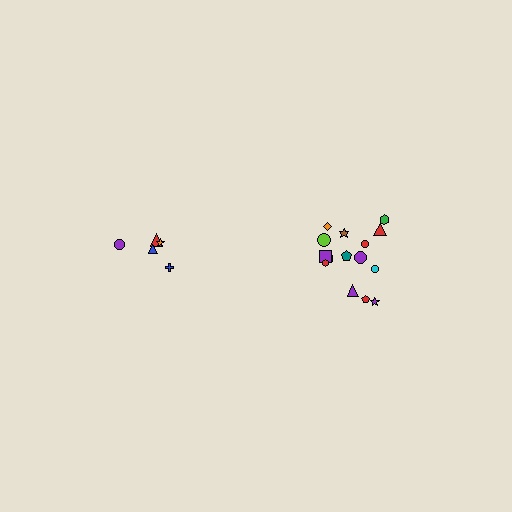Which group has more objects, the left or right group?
The right group.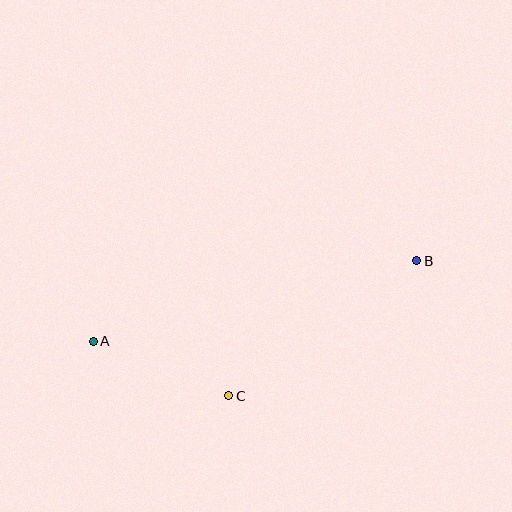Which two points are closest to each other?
Points A and C are closest to each other.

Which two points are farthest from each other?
Points A and B are farthest from each other.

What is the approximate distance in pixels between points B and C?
The distance between B and C is approximately 231 pixels.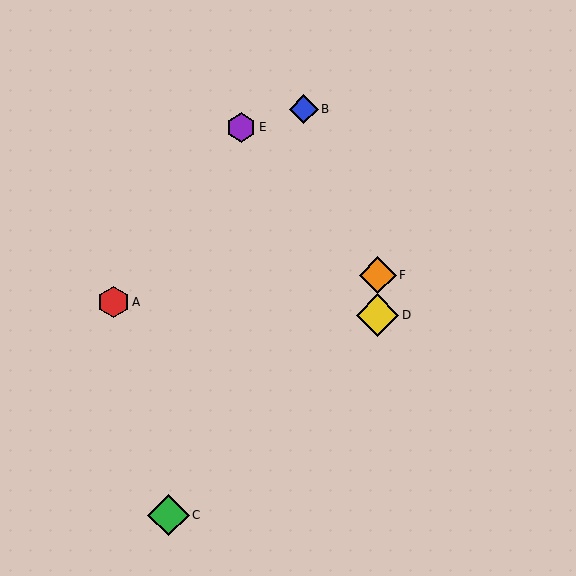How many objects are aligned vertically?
2 objects (D, F) are aligned vertically.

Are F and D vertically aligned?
Yes, both are at x≈378.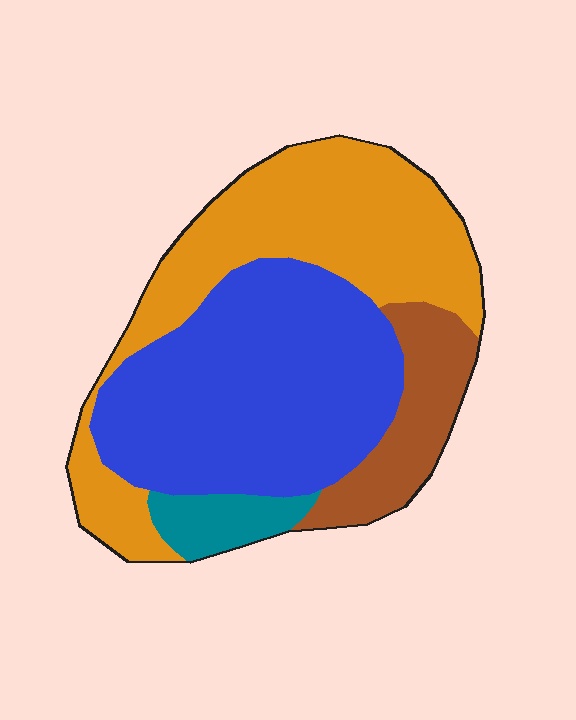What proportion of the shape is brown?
Brown covers 13% of the shape.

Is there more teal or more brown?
Brown.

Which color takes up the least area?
Teal, at roughly 5%.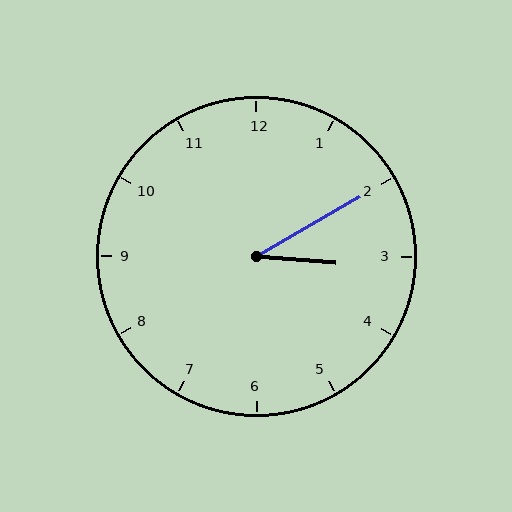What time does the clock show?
3:10.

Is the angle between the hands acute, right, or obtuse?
It is acute.